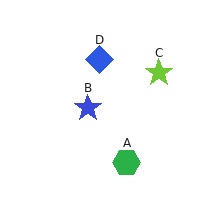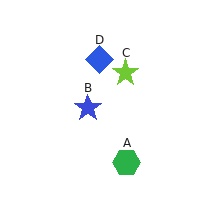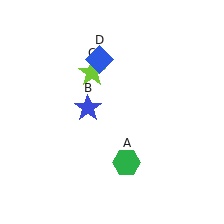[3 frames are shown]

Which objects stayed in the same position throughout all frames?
Green hexagon (object A) and blue star (object B) and blue diamond (object D) remained stationary.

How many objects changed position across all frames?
1 object changed position: lime star (object C).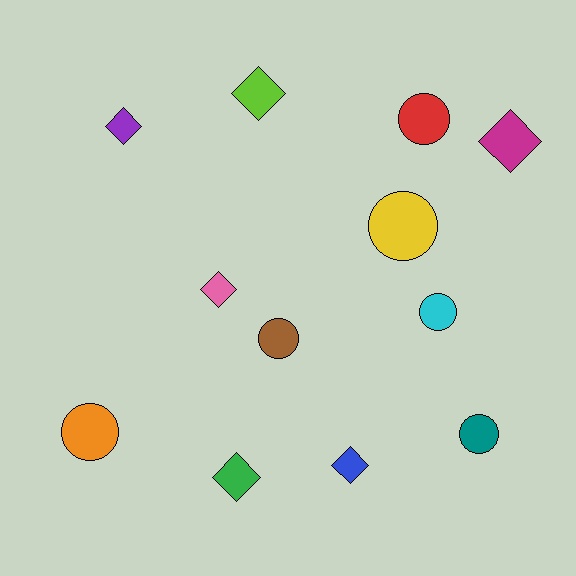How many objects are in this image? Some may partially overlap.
There are 12 objects.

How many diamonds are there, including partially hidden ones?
There are 6 diamonds.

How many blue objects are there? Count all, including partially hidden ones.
There is 1 blue object.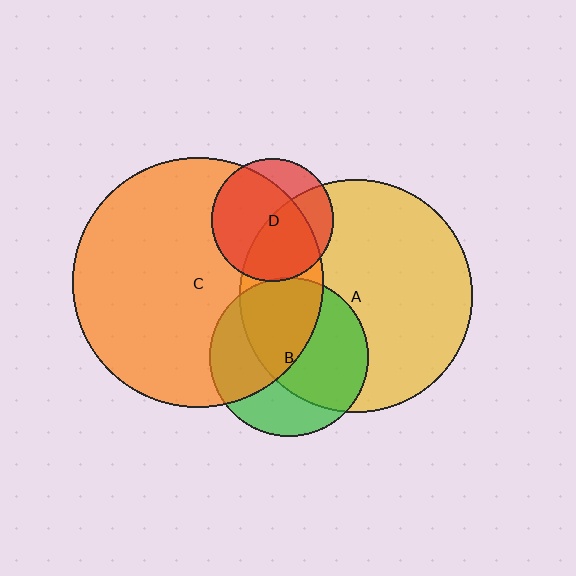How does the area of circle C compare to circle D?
Approximately 4.1 times.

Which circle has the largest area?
Circle C (orange).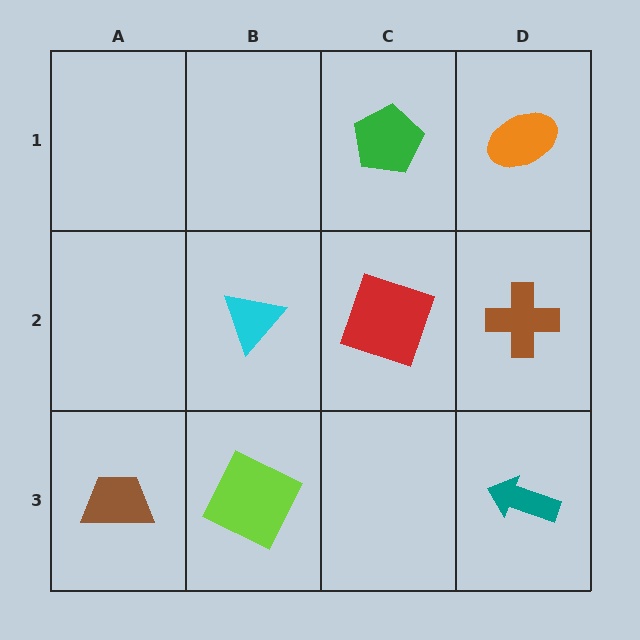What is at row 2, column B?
A cyan triangle.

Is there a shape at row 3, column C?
No, that cell is empty.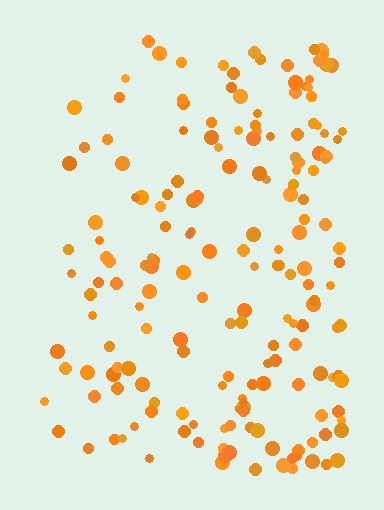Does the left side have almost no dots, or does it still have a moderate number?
Still a moderate number, just noticeably fewer than the right.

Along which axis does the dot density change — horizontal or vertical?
Horizontal.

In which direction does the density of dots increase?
From left to right, with the right side densest.